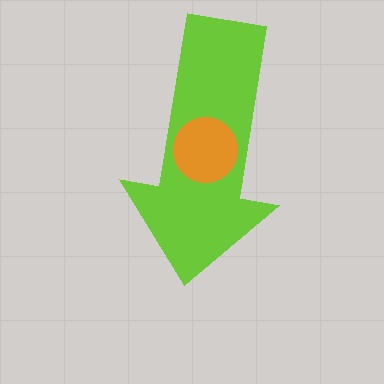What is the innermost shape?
The orange circle.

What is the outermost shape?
The lime arrow.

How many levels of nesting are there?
2.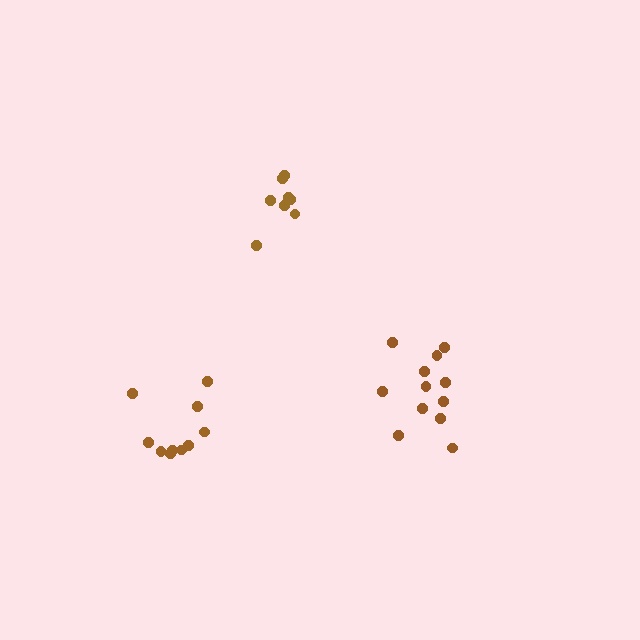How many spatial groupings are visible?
There are 3 spatial groupings.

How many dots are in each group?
Group 1: 10 dots, Group 2: 12 dots, Group 3: 8 dots (30 total).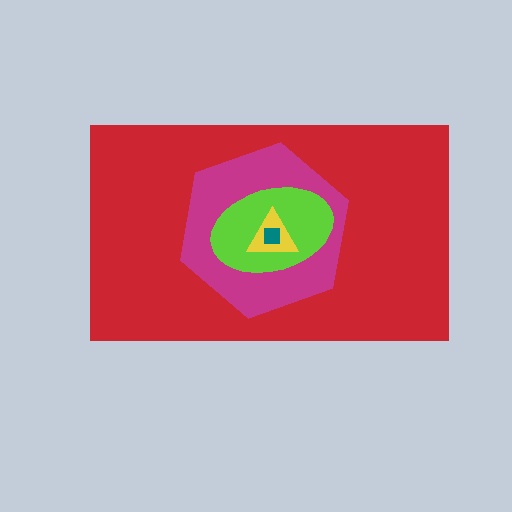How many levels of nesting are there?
5.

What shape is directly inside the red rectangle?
The magenta hexagon.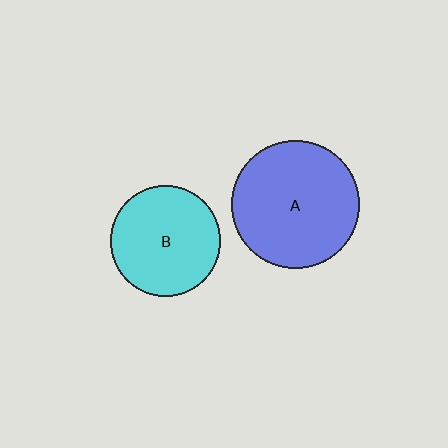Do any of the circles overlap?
No, none of the circles overlap.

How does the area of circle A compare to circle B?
Approximately 1.3 times.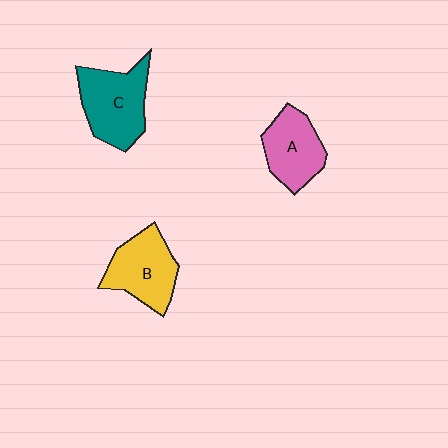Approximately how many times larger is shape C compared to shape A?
Approximately 1.3 times.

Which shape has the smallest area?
Shape A (pink).